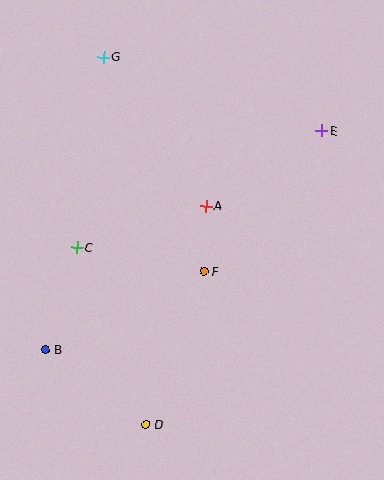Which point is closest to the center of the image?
Point F at (204, 271) is closest to the center.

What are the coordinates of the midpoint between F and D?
The midpoint between F and D is at (175, 348).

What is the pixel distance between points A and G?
The distance between A and G is 181 pixels.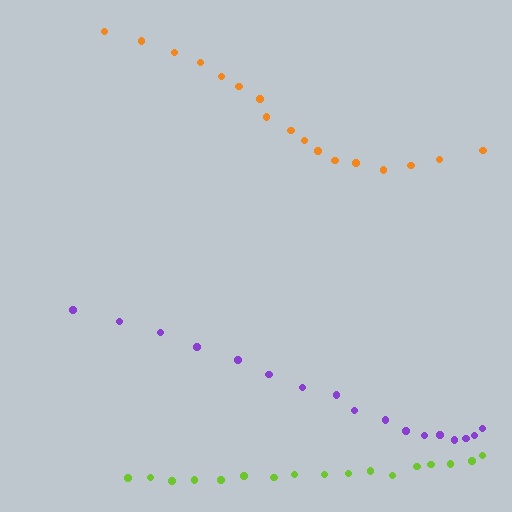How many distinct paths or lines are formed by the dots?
There are 3 distinct paths.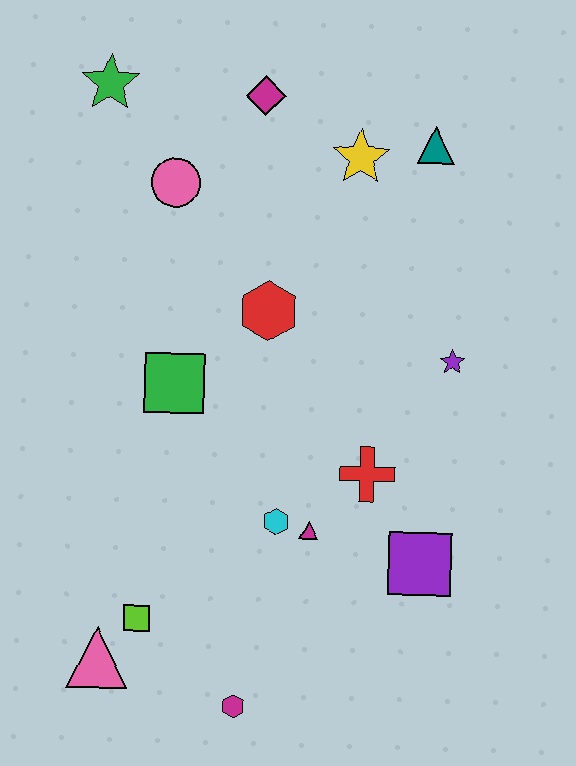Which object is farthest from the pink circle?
The magenta hexagon is farthest from the pink circle.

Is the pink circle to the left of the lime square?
No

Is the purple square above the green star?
No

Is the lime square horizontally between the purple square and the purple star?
No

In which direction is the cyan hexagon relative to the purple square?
The cyan hexagon is to the left of the purple square.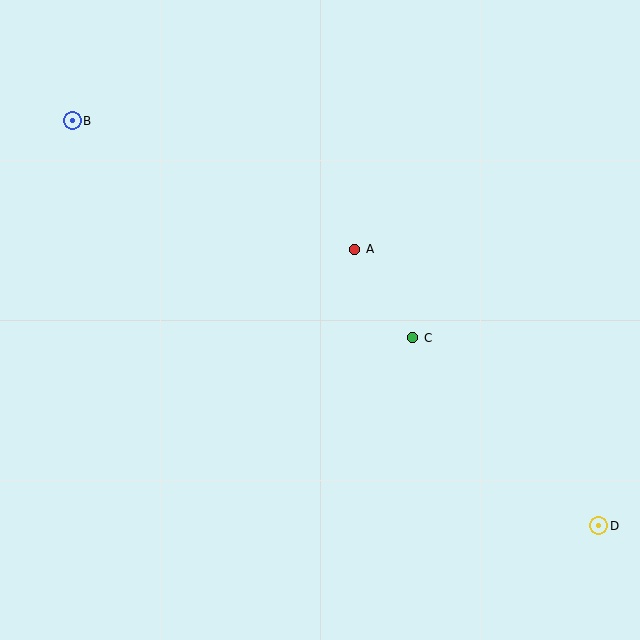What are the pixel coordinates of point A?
Point A is at (355, 250).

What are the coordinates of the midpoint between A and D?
The midpoint between A and D is at (477, 388).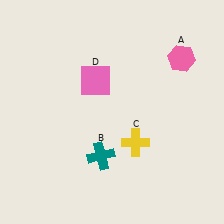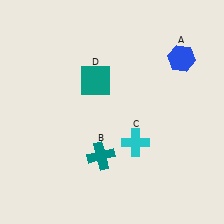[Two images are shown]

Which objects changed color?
A changed from pink to blue. C changed from yellow to cyan. D changed from pink to teal.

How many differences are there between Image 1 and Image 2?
There are 3 differences between the two images.